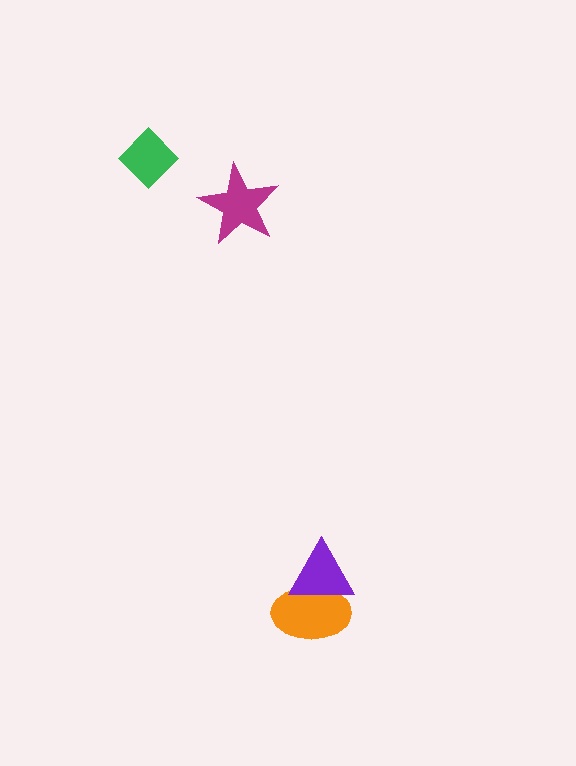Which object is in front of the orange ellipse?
The purple triangle is in front of the orange ellipse.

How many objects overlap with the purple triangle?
1 object overlaps with the purple triangle.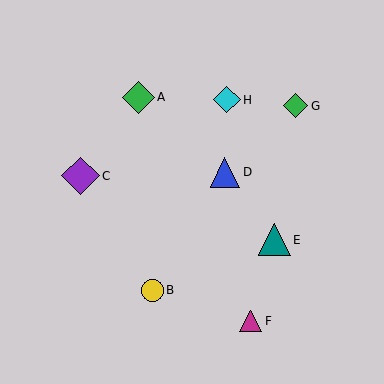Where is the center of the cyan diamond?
The center of the cyan diamond is at (227, 100).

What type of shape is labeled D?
Shape D is a blue triangle.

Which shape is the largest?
The purple diamond (labeled C) is the largest.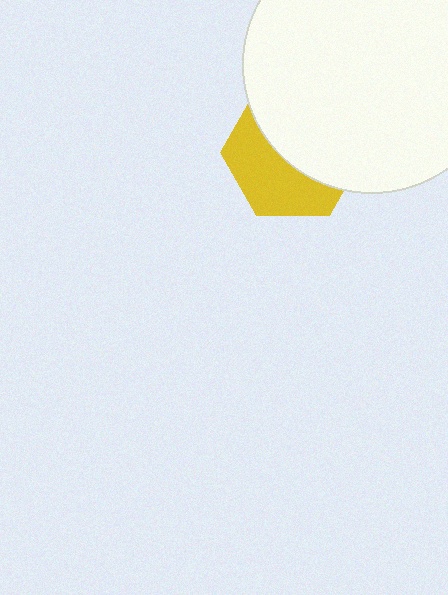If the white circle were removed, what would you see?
You would see the complete yellow hexagon.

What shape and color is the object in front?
The object in front is a white circle.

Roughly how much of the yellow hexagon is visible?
A small part of it is visible (roughly 45%).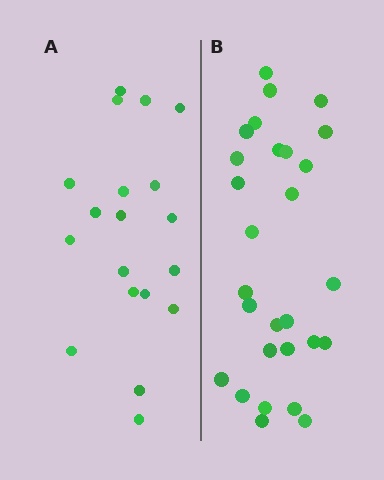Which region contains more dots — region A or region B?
Region B (the right region) has more dots.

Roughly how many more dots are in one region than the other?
Region B has roughly 8 or so more dots than region A.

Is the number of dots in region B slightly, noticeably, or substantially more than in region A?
Region B has substantially more. The ratio is roughly 1.5 to 1.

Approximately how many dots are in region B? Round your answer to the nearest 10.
About 30 dots. (The exact count is 28, which rounds to 30.)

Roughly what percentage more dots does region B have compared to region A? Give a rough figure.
About 45% more.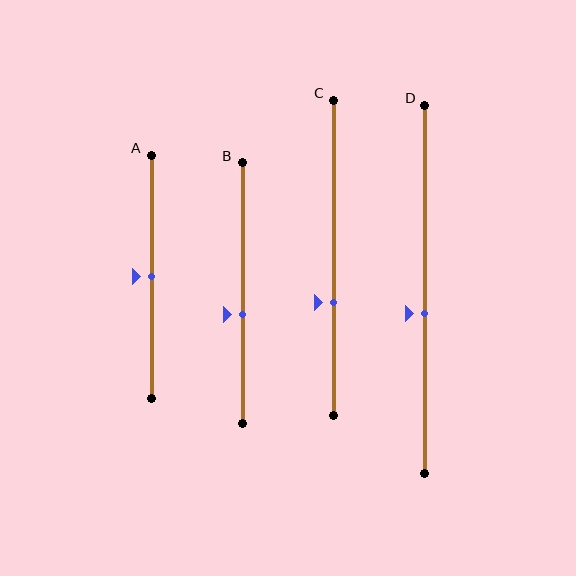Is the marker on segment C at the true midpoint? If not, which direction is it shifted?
No, the marker on segment C is shifted downward by about 14% of the segment length.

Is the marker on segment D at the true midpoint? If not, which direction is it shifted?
No, the marker on segment D is shifted downward by about 7% of the segment length.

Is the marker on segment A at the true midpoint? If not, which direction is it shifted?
Yes, the marker on segment A is at the true midpoint.